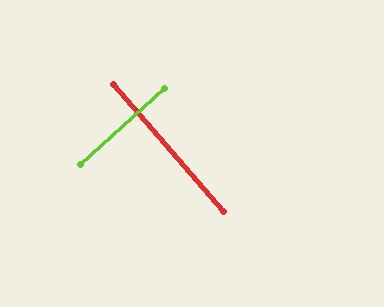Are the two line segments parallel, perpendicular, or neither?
Perpendicular — they meet at approximately 89°.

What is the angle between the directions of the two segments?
Approximately 89 degrees.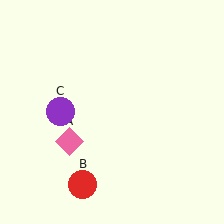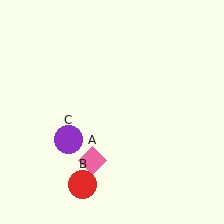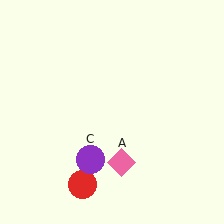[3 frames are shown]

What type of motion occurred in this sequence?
The pink diamond (object A), purple circle (object C) rotated counterclockwise around the center of the scene.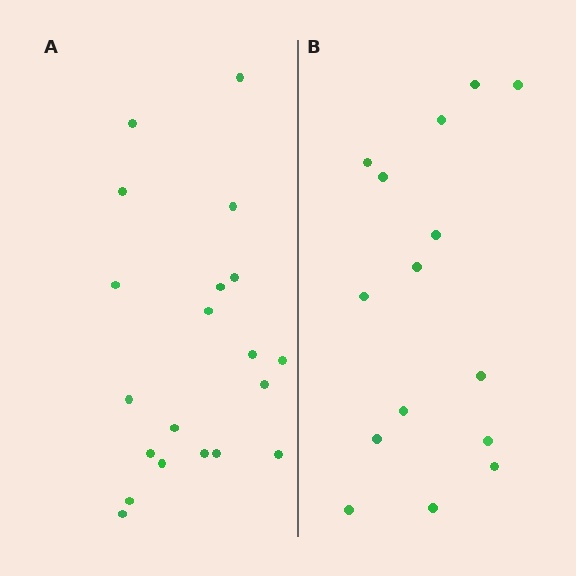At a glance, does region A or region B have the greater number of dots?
Region A (the left region) has more dots.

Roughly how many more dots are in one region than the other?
Region A has about 5 more dots than region B.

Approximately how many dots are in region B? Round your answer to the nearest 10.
About 20 dots. (The exact count is 15, which rounds to 20.)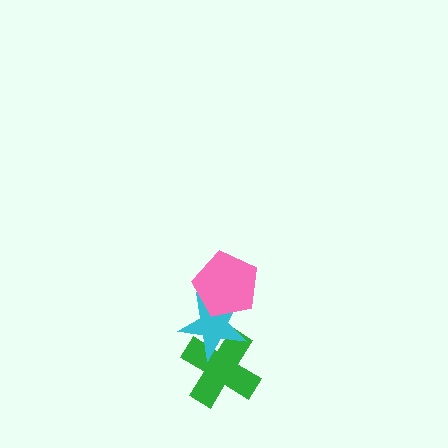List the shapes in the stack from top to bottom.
From top to bottom: the pink pentagon, the cyan star, the green cross.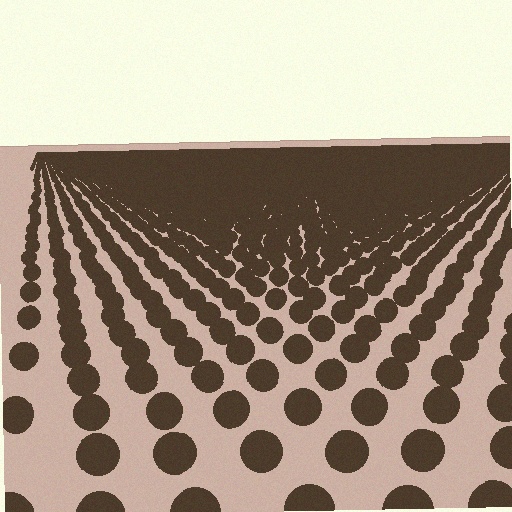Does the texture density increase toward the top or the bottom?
Density increases toward the top.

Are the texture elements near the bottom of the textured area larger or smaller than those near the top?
Larger. Near the bottom, elements are closer to the viewer and appear at a bigger on-screen size.